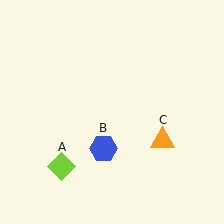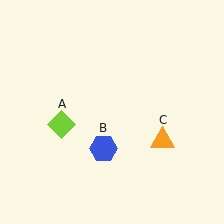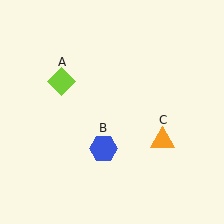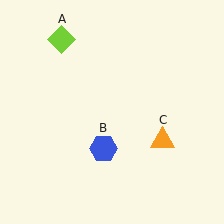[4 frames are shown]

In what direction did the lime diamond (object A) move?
The lime diamond (object A) moved up.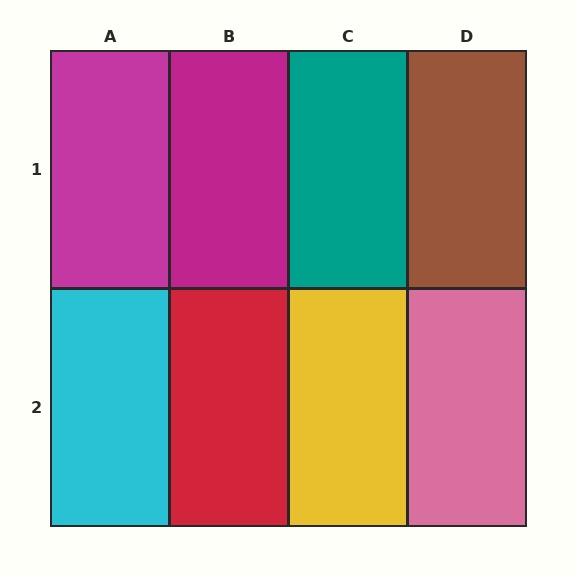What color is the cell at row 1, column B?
Magenta.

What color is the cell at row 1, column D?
Brown.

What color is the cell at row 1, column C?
Teal.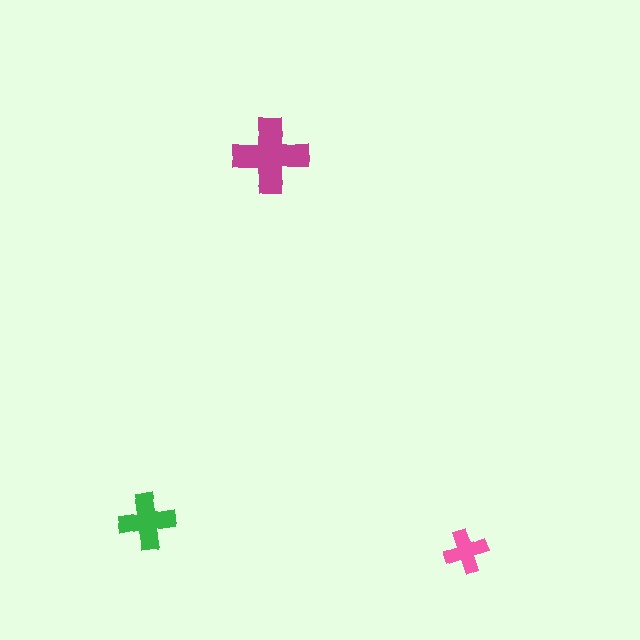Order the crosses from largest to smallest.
the magenta one, the green one, the pink one.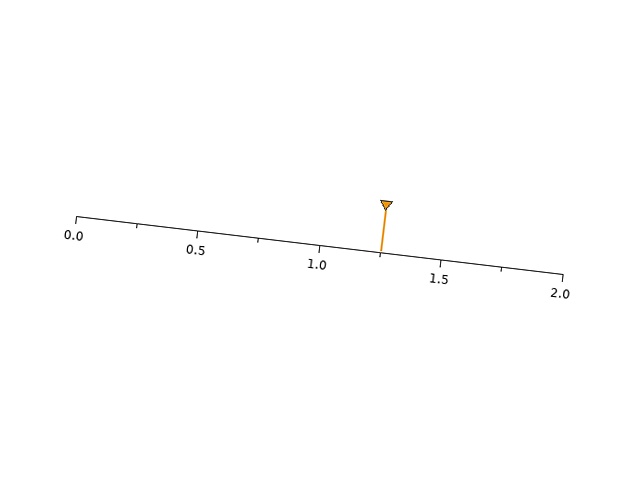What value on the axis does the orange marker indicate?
The marker indicates approximately 1.25.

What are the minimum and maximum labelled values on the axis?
The axis runs from 0.0 to 2.0.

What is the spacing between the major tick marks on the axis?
The major ticks are spaced 0.5 apart.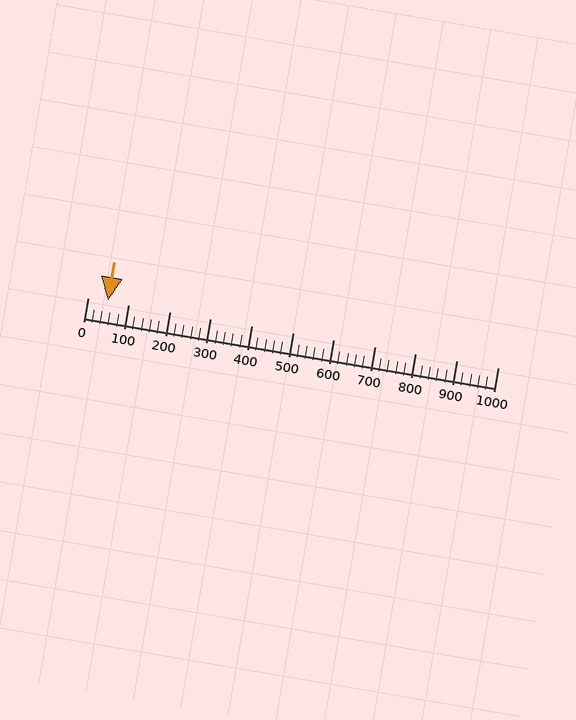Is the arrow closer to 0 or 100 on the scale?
The arrow is closer to 100.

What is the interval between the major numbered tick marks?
The major tick marks are spaced 100 units apart.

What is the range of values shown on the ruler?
The ruler shows values from 0 to 1000.